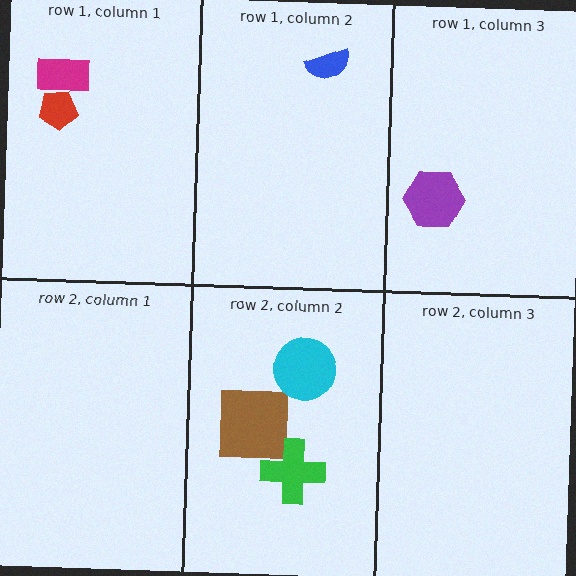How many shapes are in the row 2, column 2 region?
3.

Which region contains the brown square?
The row 2, column 2 region.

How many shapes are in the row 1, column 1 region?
2.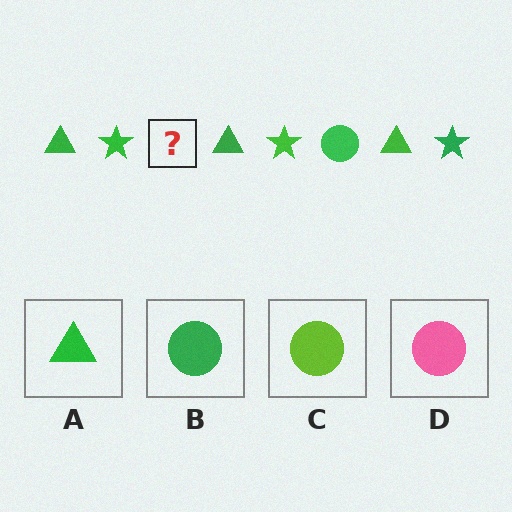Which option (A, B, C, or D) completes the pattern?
B.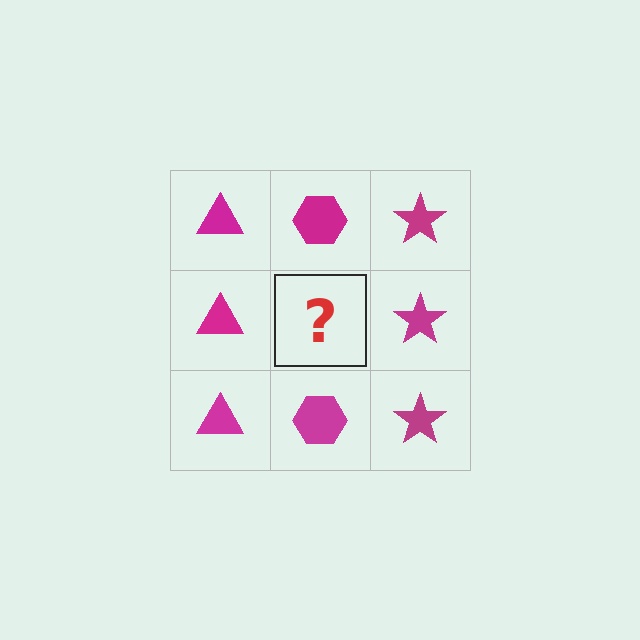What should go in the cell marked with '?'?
The missing cell should contain a magenta hexagon.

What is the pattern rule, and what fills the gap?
The rule is that each column has a consistent shape. The gap should be filled with a magenta hexagon.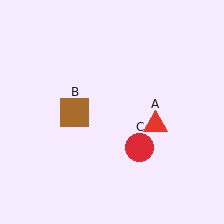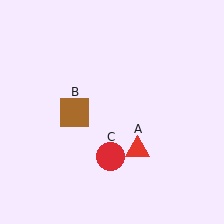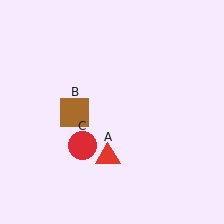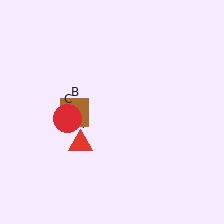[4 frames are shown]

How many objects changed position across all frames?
2 objects changed position: red triangle (object A), red circle (object C).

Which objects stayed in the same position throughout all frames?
Brown square (object B) remained stationary.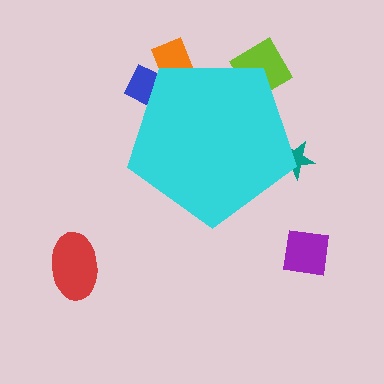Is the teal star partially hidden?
Yes, the teal star is partially hidden behind the cyan pentagon.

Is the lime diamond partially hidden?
Yes, the lime diamond is partially hidden behind the cyan pentagon.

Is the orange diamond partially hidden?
Yes, the orange diamond is partially hidden behind the cyan pentagon.